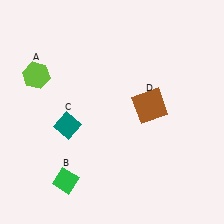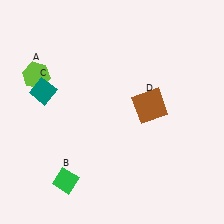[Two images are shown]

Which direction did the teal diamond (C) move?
The teal diamond (C) moved up.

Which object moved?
The teal diamond (C) moved up.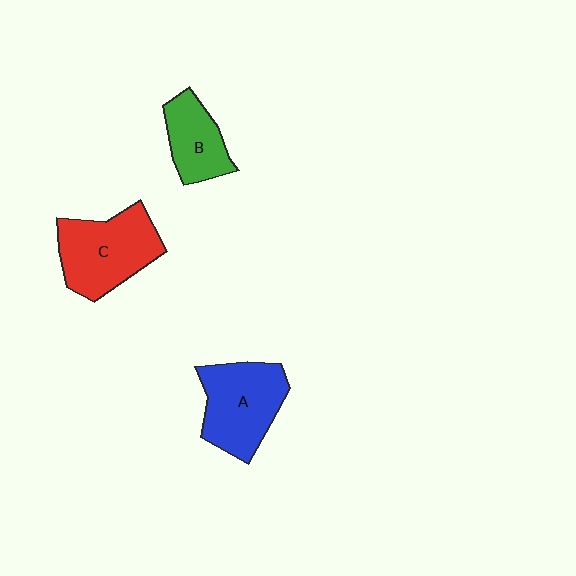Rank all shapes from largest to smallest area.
From largest to smallest: C (red), A (blue), B (green).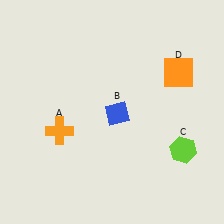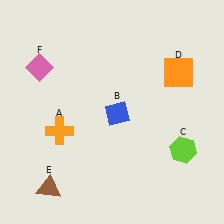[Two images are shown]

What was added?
A brown triangle (E), a pink diamond (F) were added in Image 2.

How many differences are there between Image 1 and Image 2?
There are 2 differences between the two images.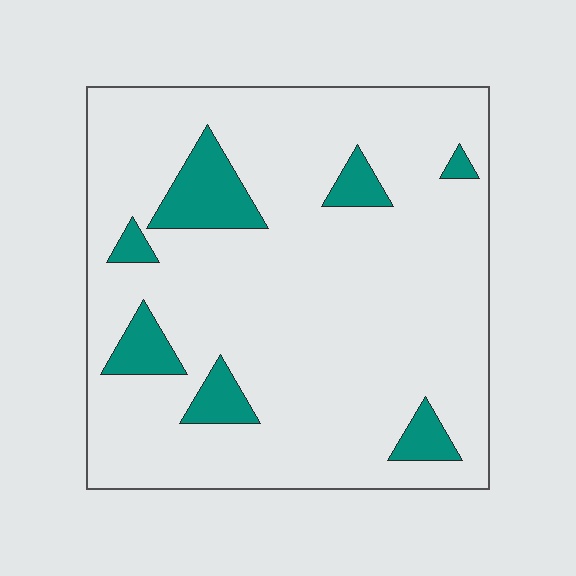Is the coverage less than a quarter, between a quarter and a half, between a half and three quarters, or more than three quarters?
Less than a quarter.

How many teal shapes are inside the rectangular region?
7.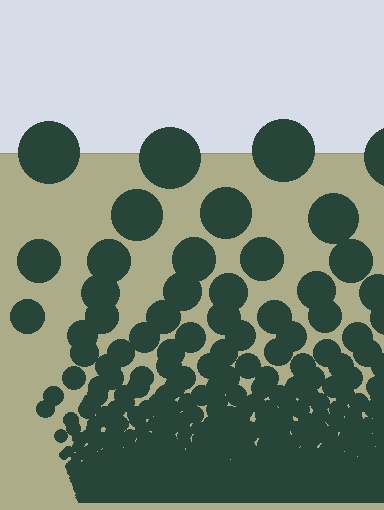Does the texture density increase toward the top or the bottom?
Density increases toward the bottom.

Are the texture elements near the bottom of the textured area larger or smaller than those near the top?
Smaller. The gradient is inverted — elements near the bottom are smaller and denser.